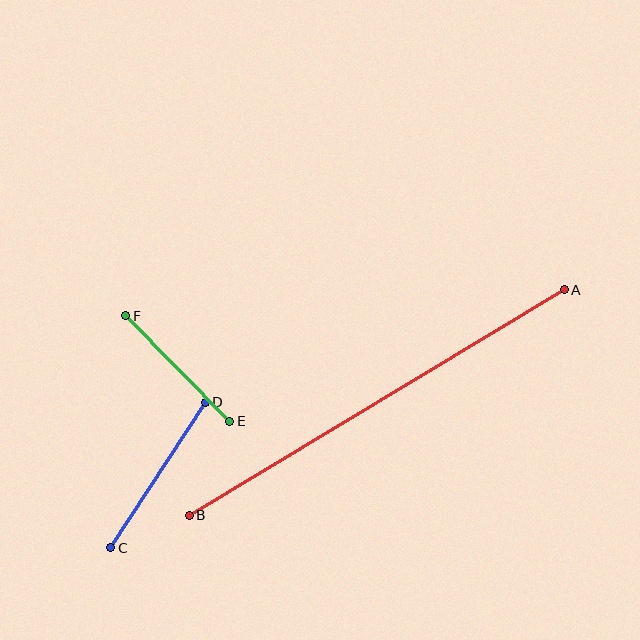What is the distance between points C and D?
The distance is approximately 173 pixels.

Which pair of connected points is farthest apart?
Points A and B are farthest apart.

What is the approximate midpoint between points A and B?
The midpoint is at approximately (377, 402) pixels.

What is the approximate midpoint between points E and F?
The midpoint is at approximately (178, 369) pixels.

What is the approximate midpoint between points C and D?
The midpoint is at approximately (158, 475) pixels.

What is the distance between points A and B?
The distance is approximately 438 pixels.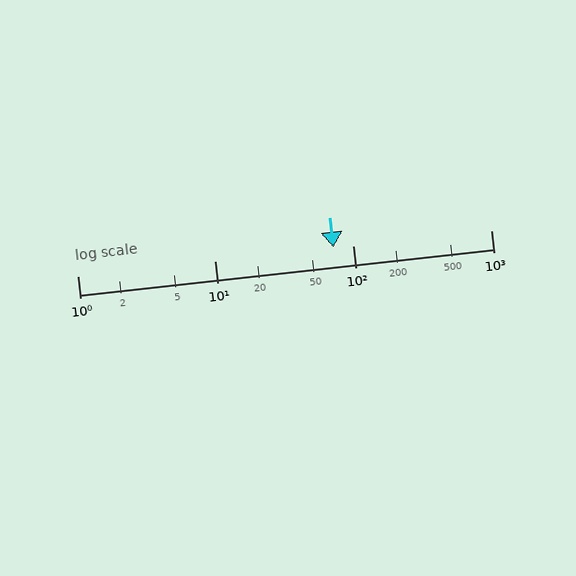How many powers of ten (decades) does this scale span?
The scale spans 3 decades, from 1 to 1000.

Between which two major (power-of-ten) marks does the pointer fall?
The pointer is between 10 and 100.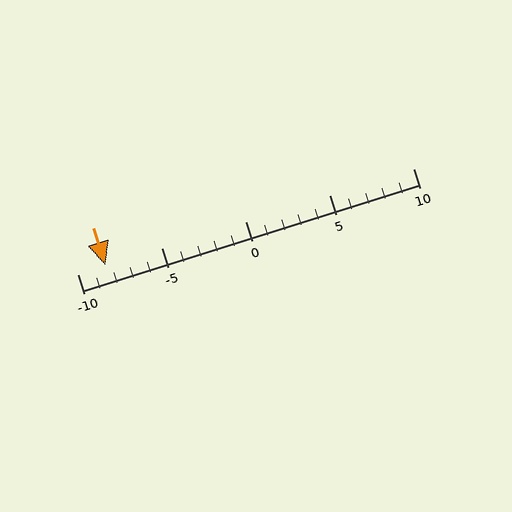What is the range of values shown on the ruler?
The ruler shows values from -10 to 10.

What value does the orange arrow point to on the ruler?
The orange arrow points to approximately -8.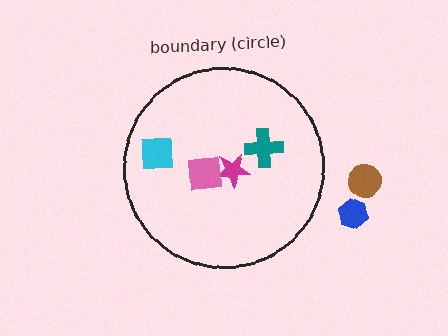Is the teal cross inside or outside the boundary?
Inside.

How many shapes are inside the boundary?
4 inside, 2 outside.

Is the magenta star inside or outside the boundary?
Inside.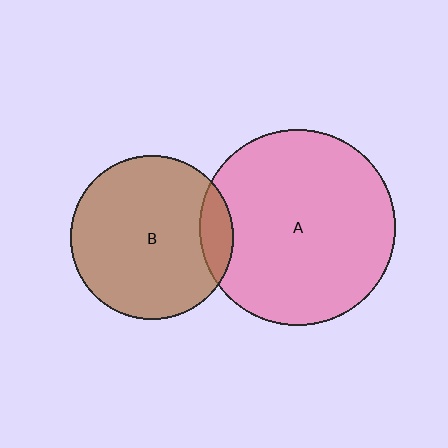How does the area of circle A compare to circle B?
Approximately 1.4 times.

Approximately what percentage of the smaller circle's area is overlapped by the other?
Approximately 10%.